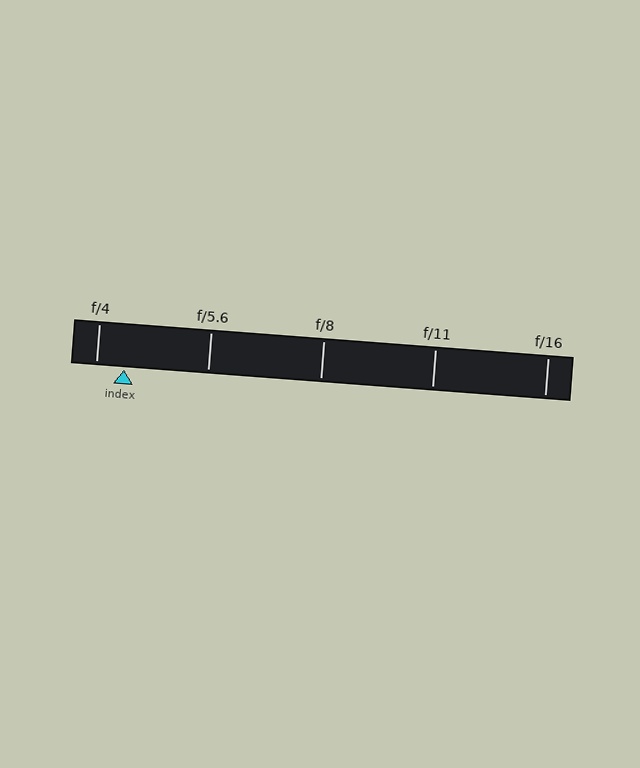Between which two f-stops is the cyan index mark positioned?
The index mark is between f/4 and f/5.6.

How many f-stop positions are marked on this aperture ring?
There are 5 f-stop positions marked.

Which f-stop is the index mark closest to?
The index mark is closest to f/4.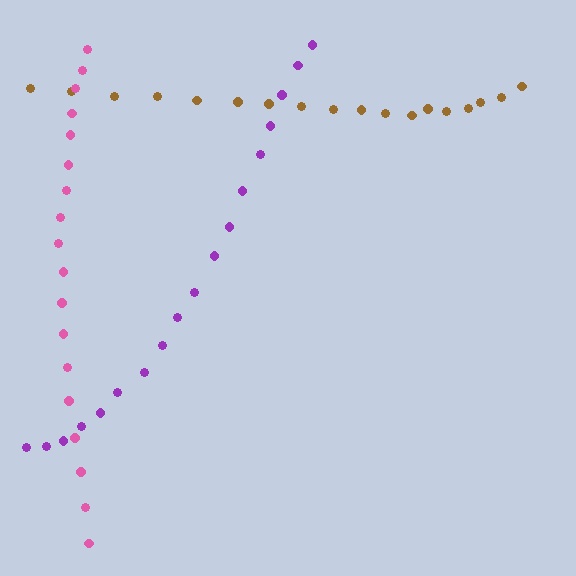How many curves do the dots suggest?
There are 3 distinct paths.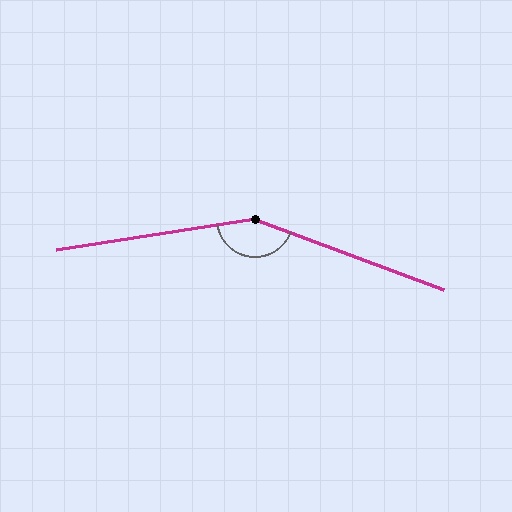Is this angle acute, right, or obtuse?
It is obtuse.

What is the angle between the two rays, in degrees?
Approximately 150 degrees.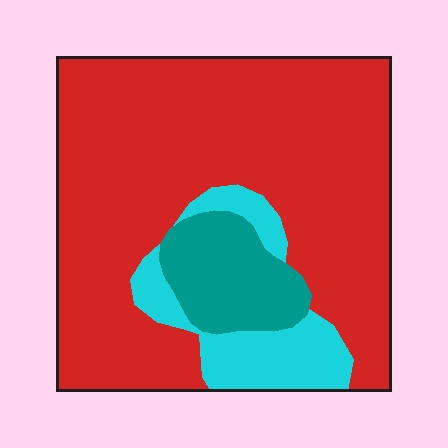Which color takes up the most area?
Red, at roughly 75%.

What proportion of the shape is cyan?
Cyan takes up less than a sixth of the shape.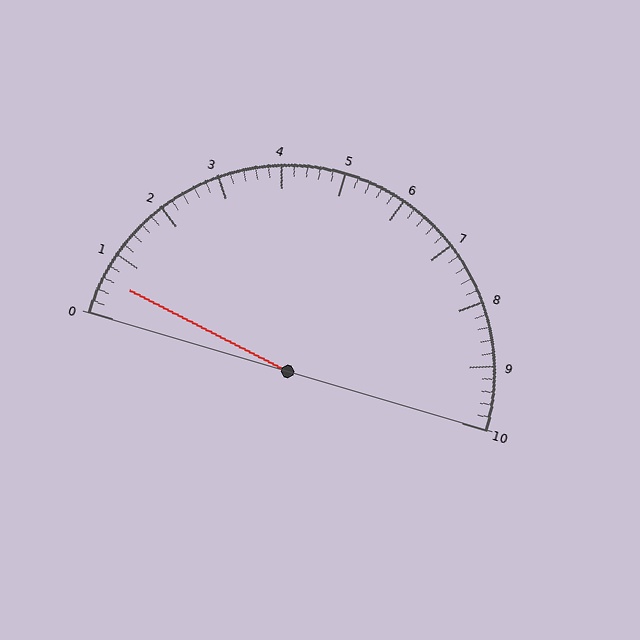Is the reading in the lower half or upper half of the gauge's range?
The reading is in the lower half of the range (0 to 10).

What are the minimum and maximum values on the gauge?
The gauge ranges from 0 to 10.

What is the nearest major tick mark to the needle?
The nearest major tick mark is 1.